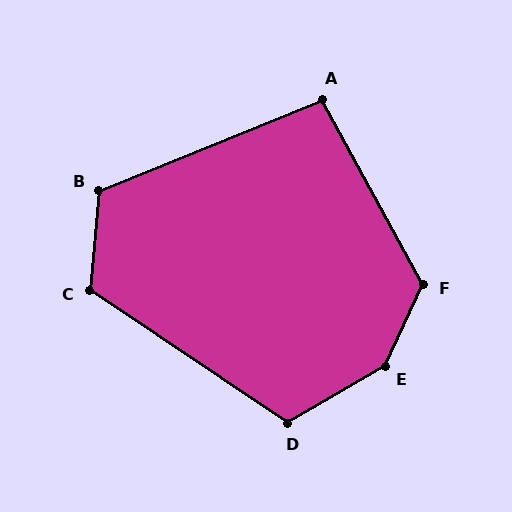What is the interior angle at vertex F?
Approximately 126 degrees (obtuse).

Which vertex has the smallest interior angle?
A, at approximately 96 degrees.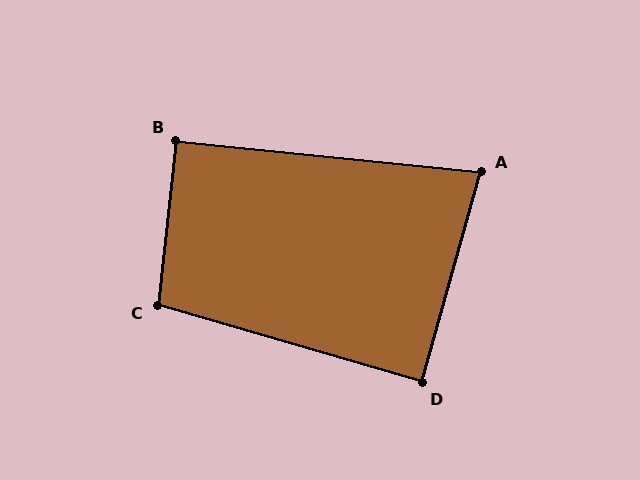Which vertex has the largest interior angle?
C, at approximately 100 degrees.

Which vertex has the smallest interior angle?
A, at approximately 80 degrees.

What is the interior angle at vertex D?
Approximately 89 degrees (approximately right).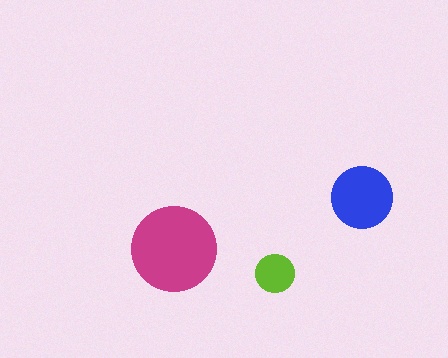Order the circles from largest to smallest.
the magenta one, the blue one, the lime one.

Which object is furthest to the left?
The magenta circle is leftmost.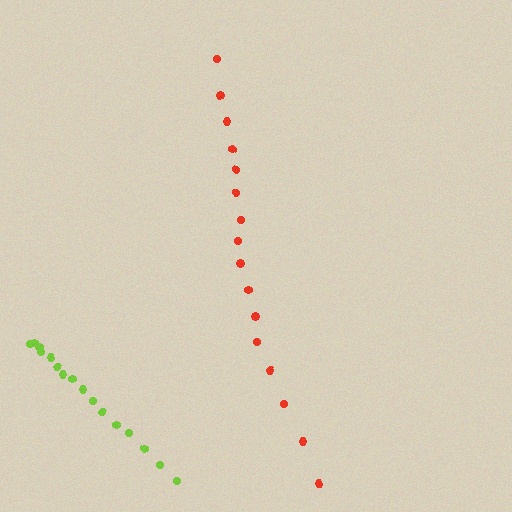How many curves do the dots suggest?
There are 2 distinct paths.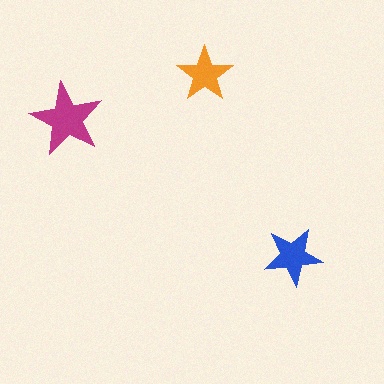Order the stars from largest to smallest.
the magenta one, the blue one, the orange one.